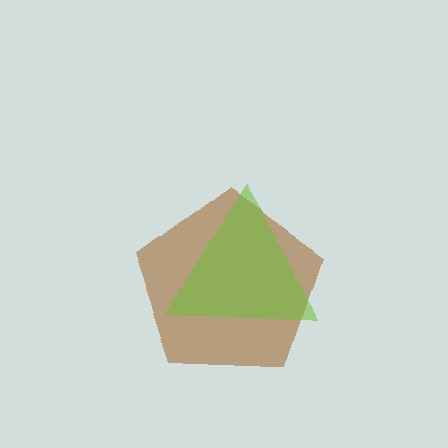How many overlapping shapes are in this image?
There are 2 overlapping shapes in the image.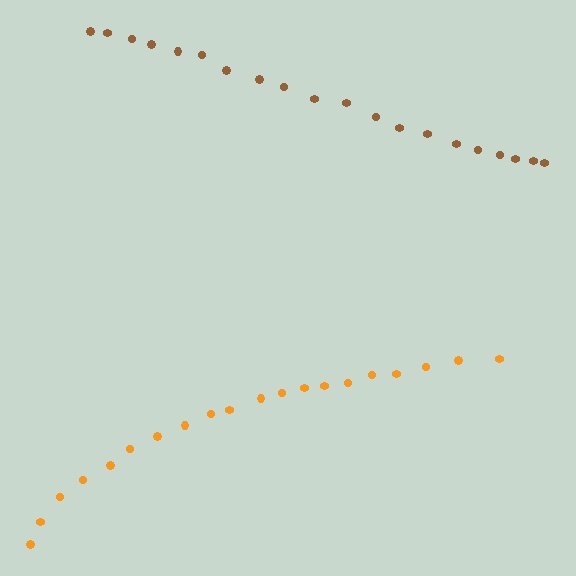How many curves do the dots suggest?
There are 2 distinct paths.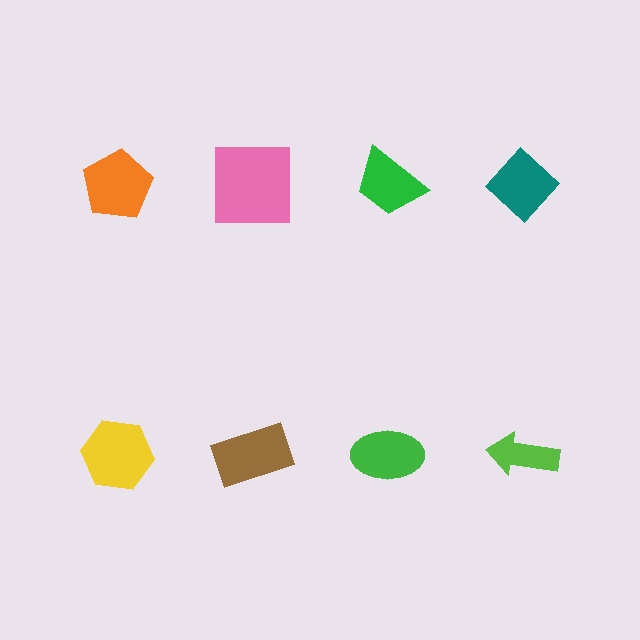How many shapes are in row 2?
4 shapes.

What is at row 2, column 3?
A green ellipse.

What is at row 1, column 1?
An orange pentagon.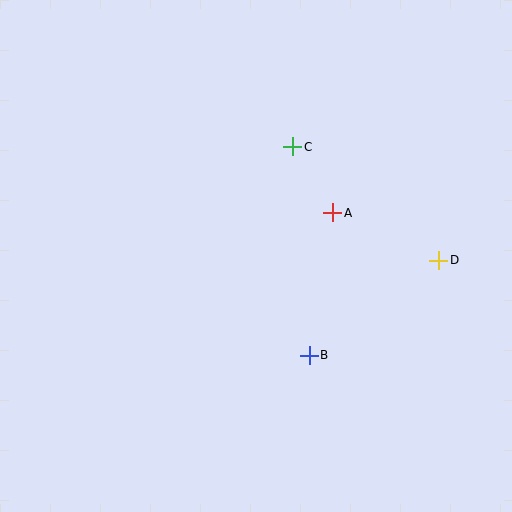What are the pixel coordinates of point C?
Point C is at (293, 147).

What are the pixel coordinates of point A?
Point A is at (333, 213).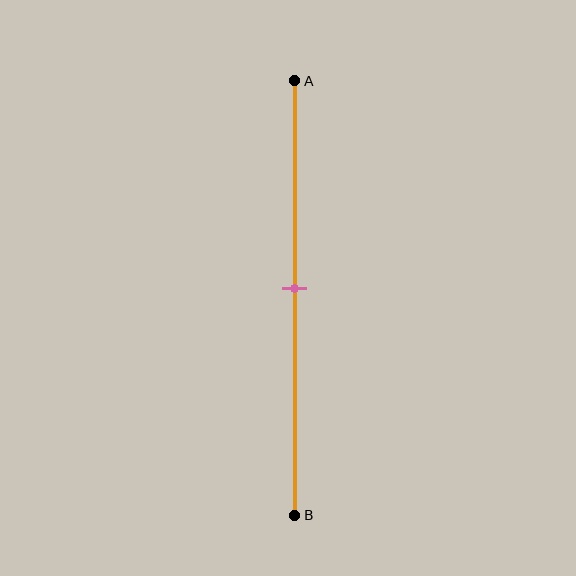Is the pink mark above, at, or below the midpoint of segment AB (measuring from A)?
The pink mark is approximately at the midpoint of segment AB.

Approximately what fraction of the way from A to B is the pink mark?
The pink mark is approximately 50% of the way from A to B.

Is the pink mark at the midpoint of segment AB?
Yes, the mark is approximately at the midpoint.